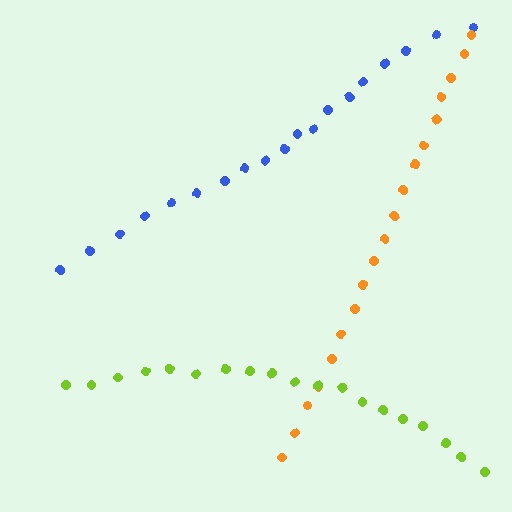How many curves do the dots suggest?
There are 3 distinct paths.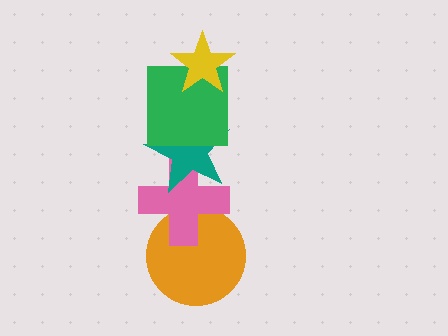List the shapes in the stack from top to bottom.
From top to bottom: the yellow star, the green square, the teal star, the pink cross, the orange circle.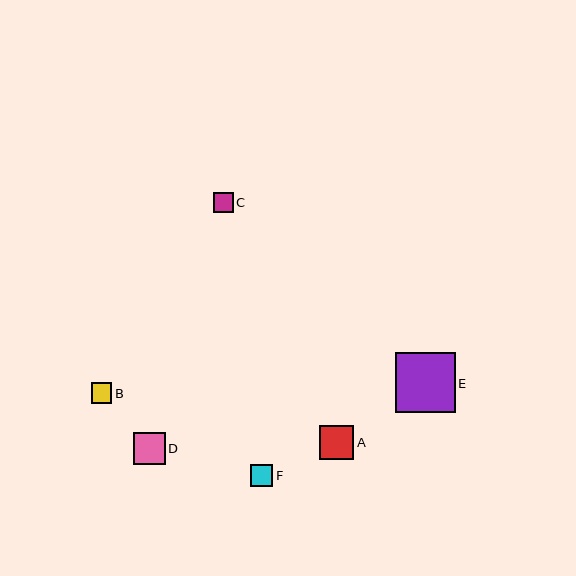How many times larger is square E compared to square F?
Square E is approximately 2.7 times the size of square F.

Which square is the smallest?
Square C is the smallest with a size of approximately 20 pixels.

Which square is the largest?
Square E is the largest with a size of approximately 60 pixels.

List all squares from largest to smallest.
From largest to smallest: E, A, D, F, B, C.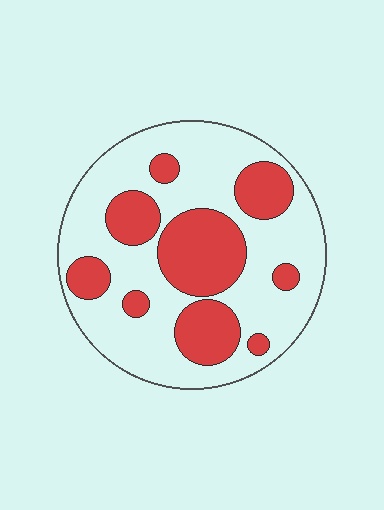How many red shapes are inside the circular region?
9.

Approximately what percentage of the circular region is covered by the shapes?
Approximately 35%.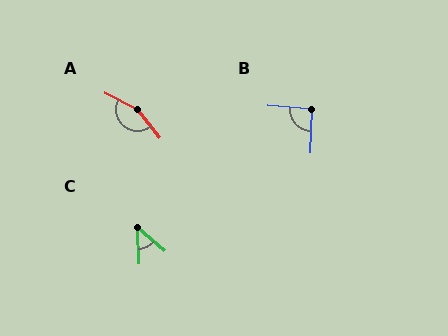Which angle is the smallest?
C, at approximately 47 degrees.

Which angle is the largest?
A, at approximately 154 degrees.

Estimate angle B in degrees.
Approximately 92 degrees.